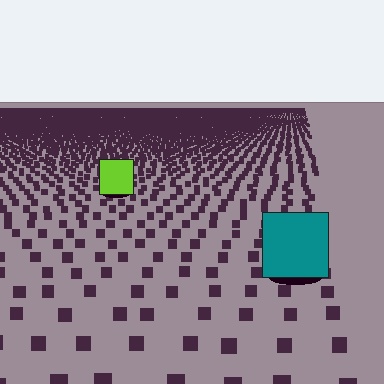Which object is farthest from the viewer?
The lime square is farthest from the viewer. It appears smaller and the ground texture around it is denser.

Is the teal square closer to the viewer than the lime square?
Yes. The teal square is closer — you can tell from the texture gradient: the ground texture is coarser near it.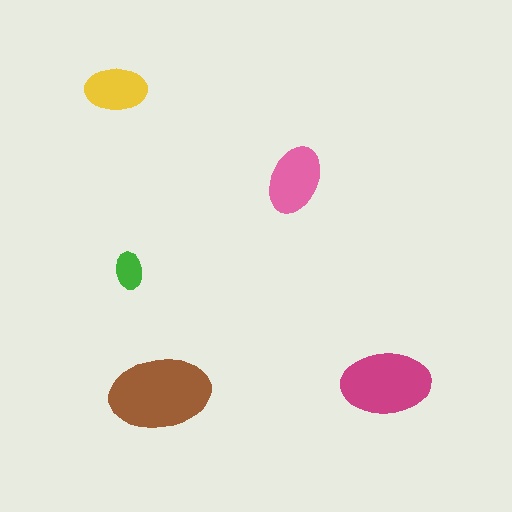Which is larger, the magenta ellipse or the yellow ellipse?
The magenta one.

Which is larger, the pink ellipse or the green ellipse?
The pink one.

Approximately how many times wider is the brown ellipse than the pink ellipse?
About 1.5 times wider.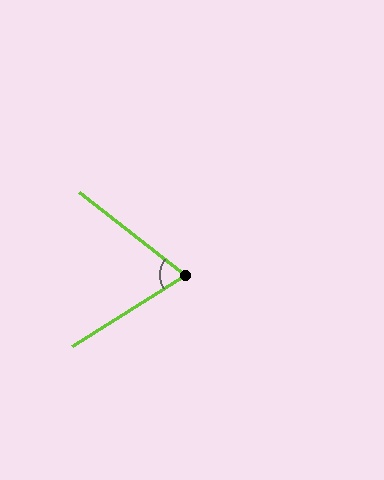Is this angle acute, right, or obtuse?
It is acute.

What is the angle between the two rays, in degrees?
Approximately 70 degrees.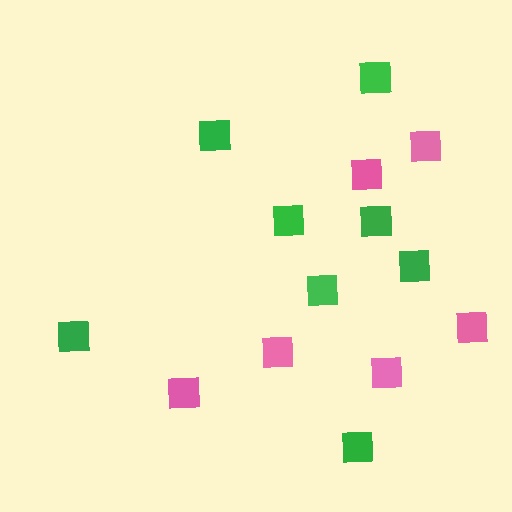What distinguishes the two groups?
There are 2 groups: one group of pink squares (6) and one group of green squares (8).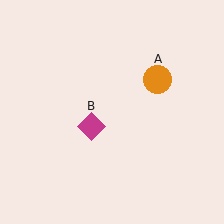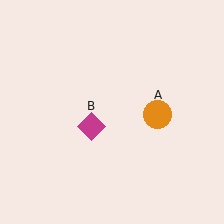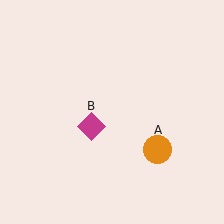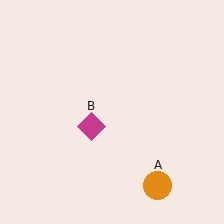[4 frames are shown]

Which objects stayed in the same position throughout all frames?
Magenta diamond (object B) remained stationary.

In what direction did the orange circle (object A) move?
The orange circle (object A) moved down.